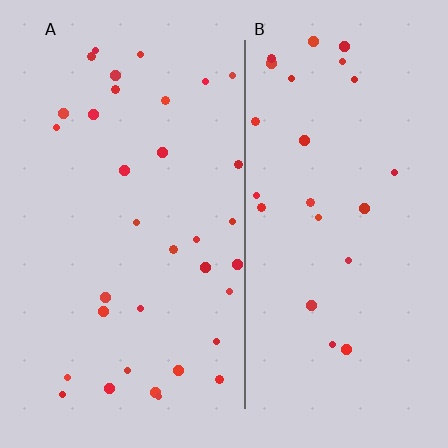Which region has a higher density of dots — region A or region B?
A (the left).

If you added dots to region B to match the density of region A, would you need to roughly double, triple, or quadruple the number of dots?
Approximately double.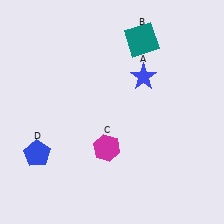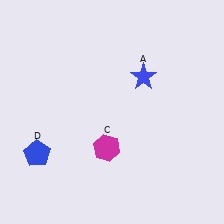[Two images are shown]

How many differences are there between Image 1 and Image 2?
There is 1 difference between the two images.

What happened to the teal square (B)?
The teal square (B) was removed in Image 2. It was in the top-right area of Image 1.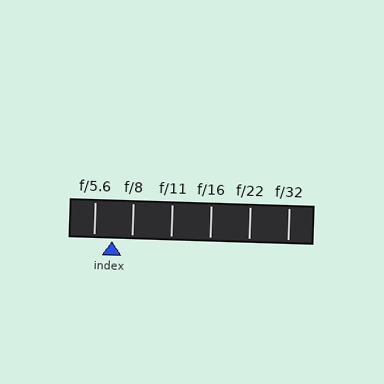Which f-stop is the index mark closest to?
The index mark is closest to f/5.6.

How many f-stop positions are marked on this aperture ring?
There are 6 f-stop positions marked.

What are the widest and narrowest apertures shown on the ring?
The widest aperture shown is f/5.6 and the narrowest is f/32.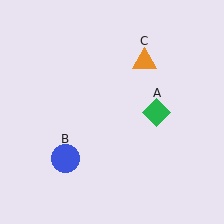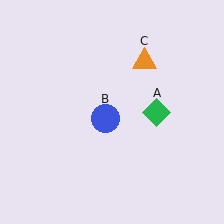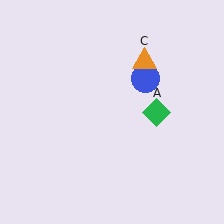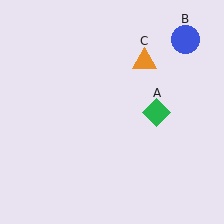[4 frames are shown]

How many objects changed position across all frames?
1 object changed position: blue circle (object B).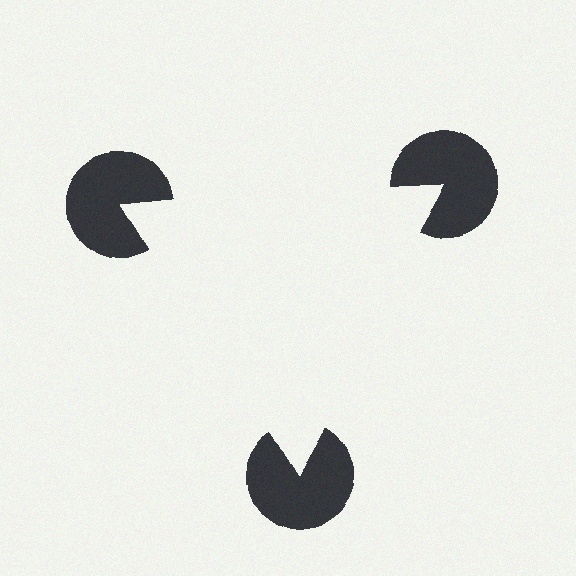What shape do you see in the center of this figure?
An illusory triangle — its edges are inferred from the aligned wedge cuts in the pac-man discs, not physically drawn.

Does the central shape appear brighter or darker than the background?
It typically appears slightly brighter than the background, even though no actual brightness change is drawn.